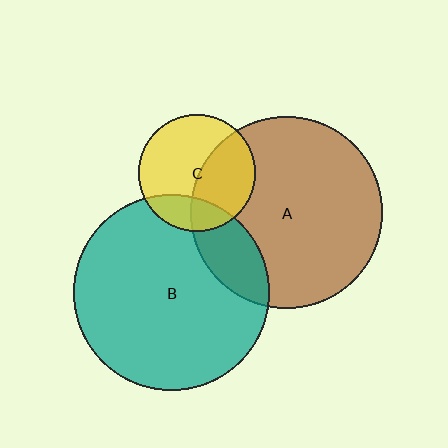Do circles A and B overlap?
Yes.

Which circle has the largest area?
Circle B (teal).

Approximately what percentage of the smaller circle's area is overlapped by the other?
Approximately 15%.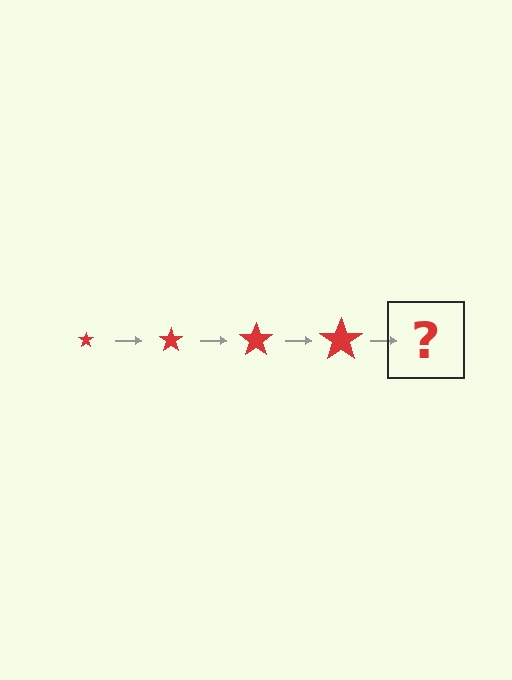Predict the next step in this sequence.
The next step is a red star, larger than the previous one.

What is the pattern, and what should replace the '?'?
The pattern is that the star gets progressively larger each step. The '?' should be a red star, larger than the previous one.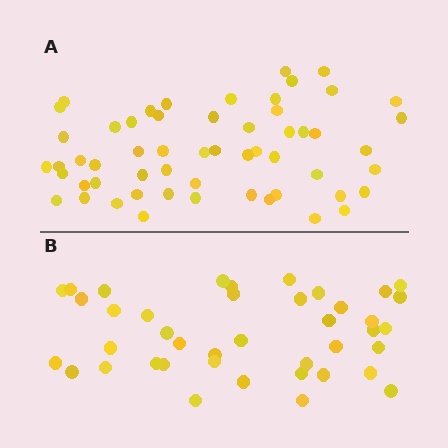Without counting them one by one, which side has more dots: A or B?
Region A (the top region) has more dots.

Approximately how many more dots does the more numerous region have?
Region A has approximately 15 more dots than region B.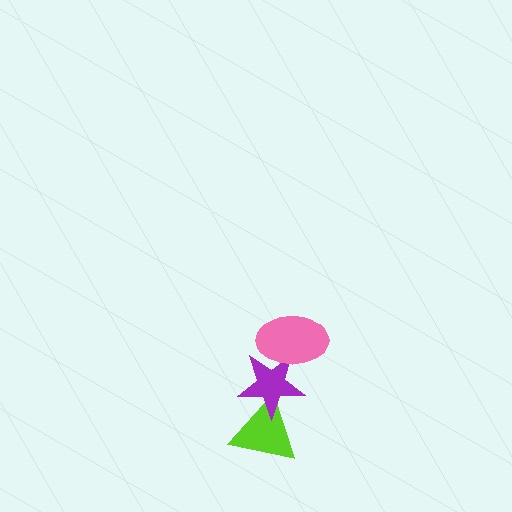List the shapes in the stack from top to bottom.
From top to bottom: the pink ellipse, the purple star, the lime triangle.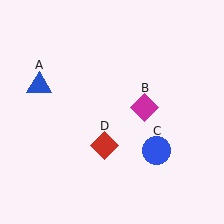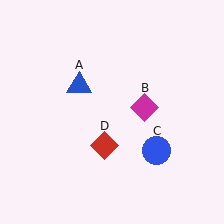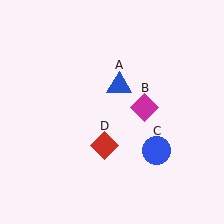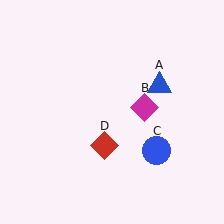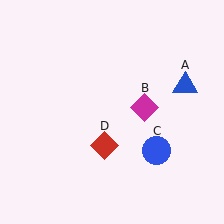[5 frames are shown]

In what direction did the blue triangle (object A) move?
The blue triangle (object A) moved right.